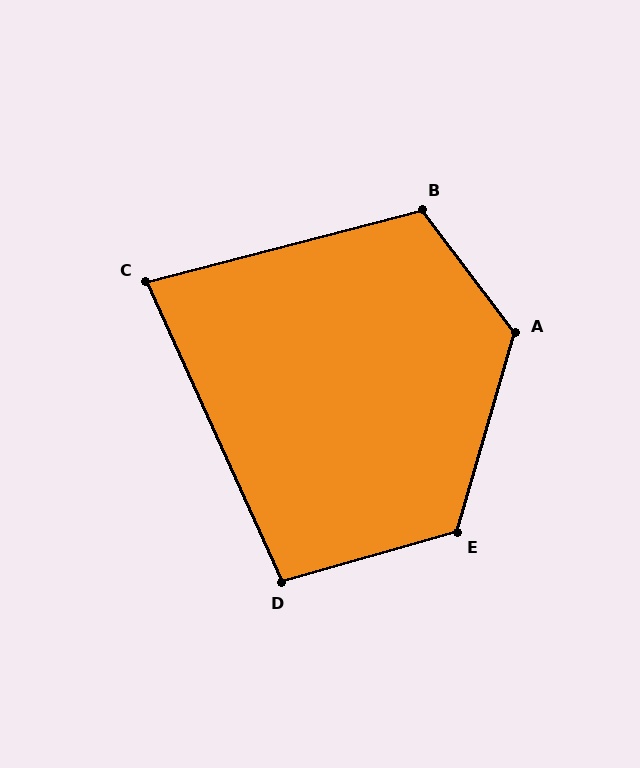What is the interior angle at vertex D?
Approximately 98 degrees (obtuse).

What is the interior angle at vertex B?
Approximately 113 degrees (obtuse).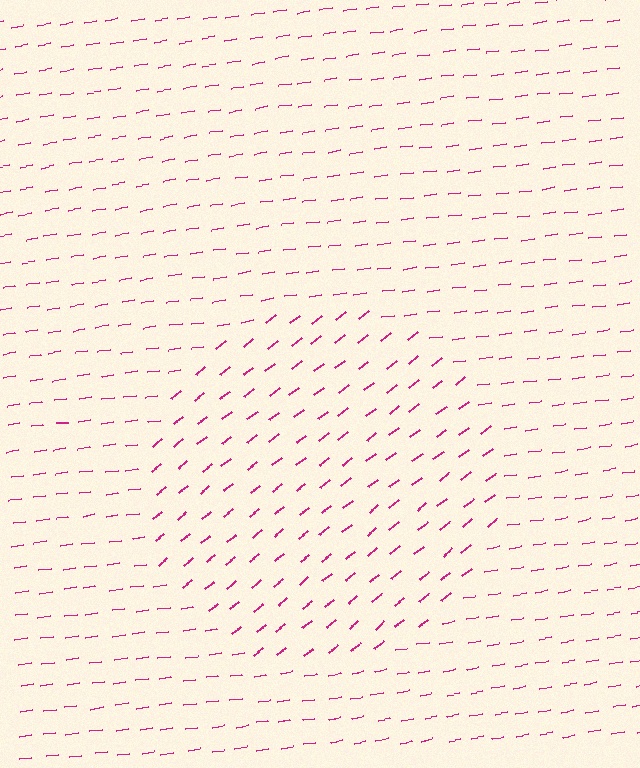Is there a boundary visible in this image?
Yes, there is a texture boundary formed by a change in line orientation.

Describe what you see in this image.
The image is filled with small magenta line segments. A circle region in the image has lines oriented differently from the surrounding lines, creating a visible texture boundary.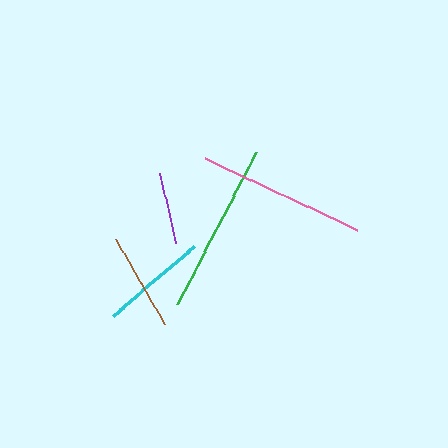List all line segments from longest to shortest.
From longest to shortest: green, pink, cyan, brown, purple.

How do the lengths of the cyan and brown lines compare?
The cyan and brown lines are approximately the same length.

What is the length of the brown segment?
The brown segment is approximately 99 pixels long.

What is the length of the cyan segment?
The cyan segment is approximately 108 pixels long.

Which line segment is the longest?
The green line is the longest at approximately 170 pixels.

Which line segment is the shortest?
The purple line is the shortest at approximately 72 pixels.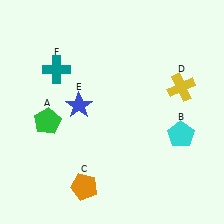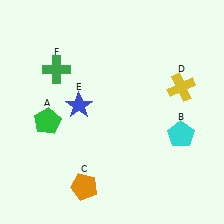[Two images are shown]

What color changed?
The cross (F) changed from teal in Image 1 to green in Image 2.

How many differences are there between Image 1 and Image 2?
There is 1 difference between the two images.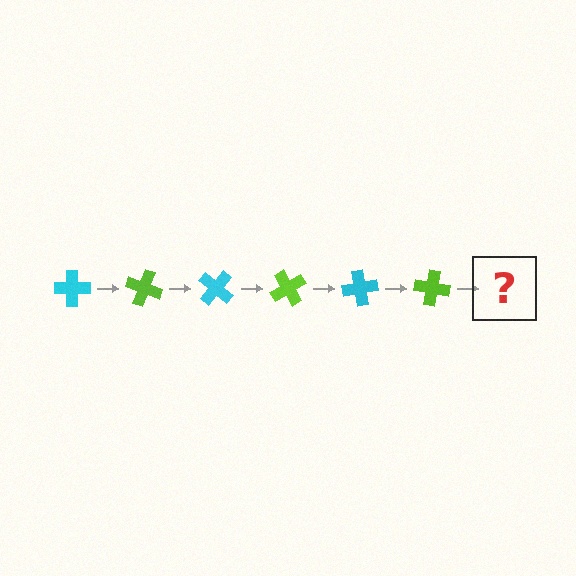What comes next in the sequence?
The next element should be a cyan cross, rotated 120 degrees from the start.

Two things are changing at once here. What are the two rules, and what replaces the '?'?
The two rules are that it rotates 20 degrees each step and the color cycles through cyan and lime. The '?' should be a cyan cross, rotated 120 degrees from the start.